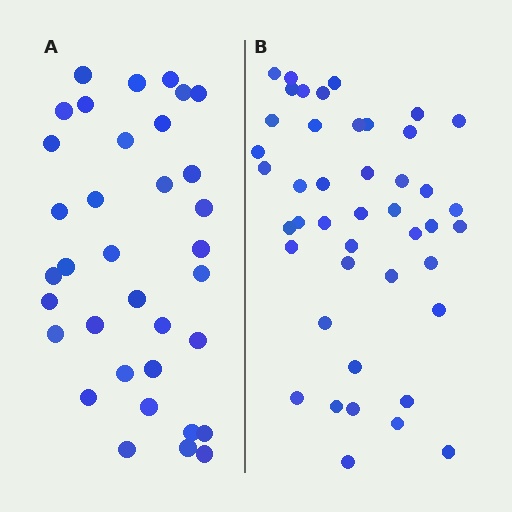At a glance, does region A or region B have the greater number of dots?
Region B (the right region) has more dots.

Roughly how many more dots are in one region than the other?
Region B has roughly 8 or so more dots than region A.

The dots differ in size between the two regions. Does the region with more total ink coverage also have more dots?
No. Region A has more total ink coverage because its dots are larger, but region B actually contains more individual dots. Total area can be misleading — the number of items is what matters here.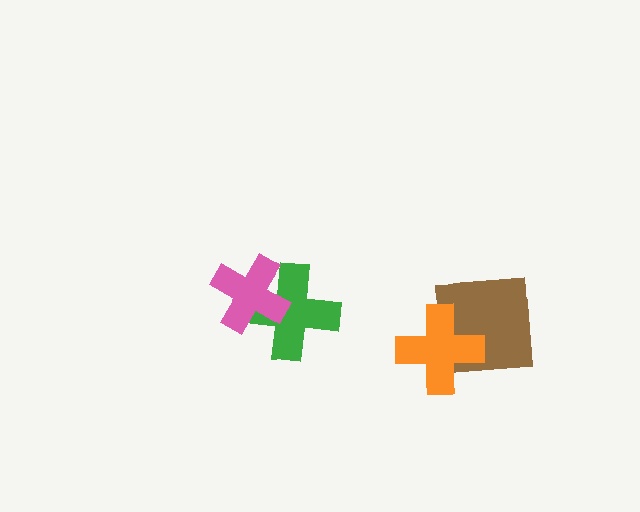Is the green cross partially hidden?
Yes, it is partially covered by another shape.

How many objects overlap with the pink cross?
1 object overlaps with the pink cross.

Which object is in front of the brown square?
The orange cross is in front of the brown square.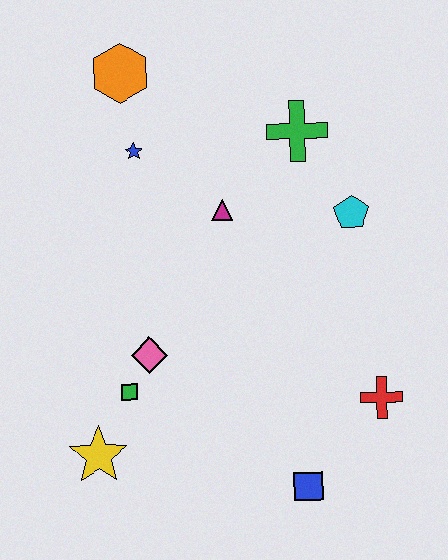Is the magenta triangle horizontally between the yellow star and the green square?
No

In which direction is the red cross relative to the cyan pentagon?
The red cross is below the cyan pentagon.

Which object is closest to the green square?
The pink diamond is closest to the green square.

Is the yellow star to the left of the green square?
Yes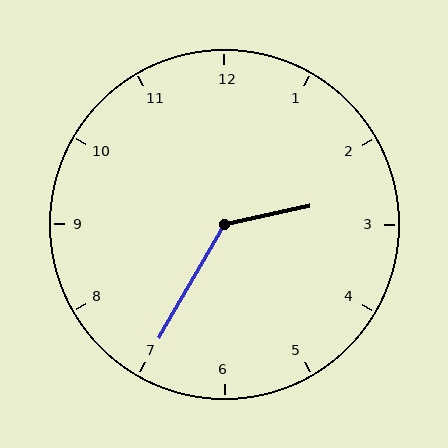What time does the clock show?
2:35.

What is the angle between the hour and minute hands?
Approximately 132 degrees.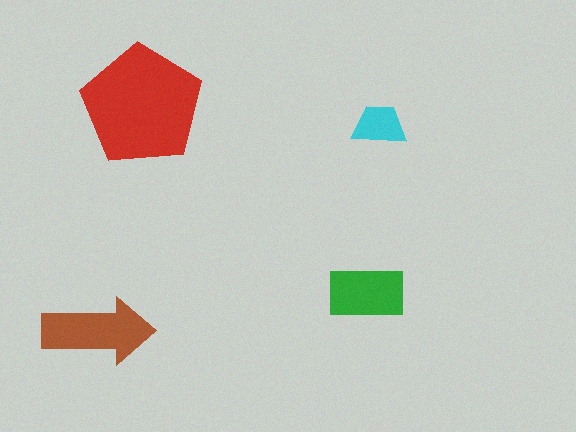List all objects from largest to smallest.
The red pentagon, the brown arrow, the green rectangle, the cyan trapezoid.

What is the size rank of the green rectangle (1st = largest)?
3rd.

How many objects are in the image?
There are 4 objects in the image.